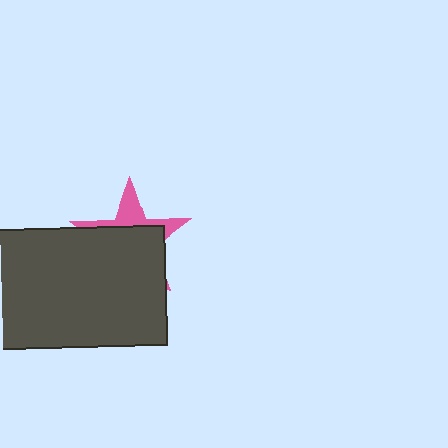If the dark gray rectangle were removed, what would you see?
You would see the complete pink star.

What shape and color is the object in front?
The object in front is a dark gray rectangle.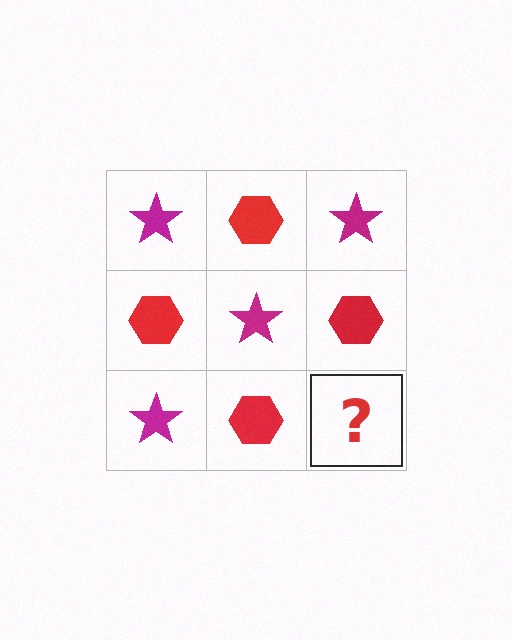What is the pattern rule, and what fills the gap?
The rule is that it alternates magenta star and red hexagon in a checkerboard pattern. The gap should be filled with a magenta star.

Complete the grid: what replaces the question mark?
The question mark should be replaced with a magenta star.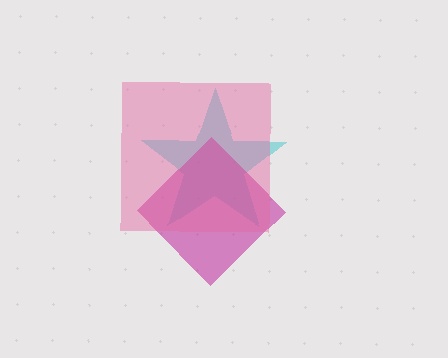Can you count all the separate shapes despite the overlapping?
Yes, there are 3 separate shapes.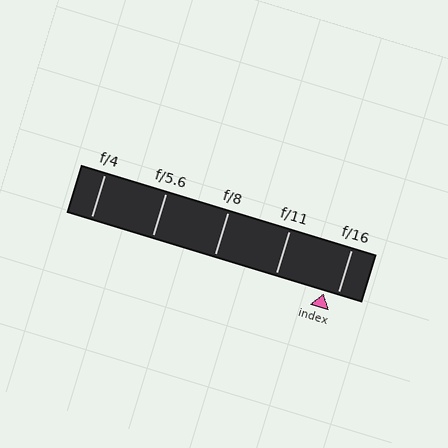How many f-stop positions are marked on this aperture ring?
There are 5 f-stop positions marked.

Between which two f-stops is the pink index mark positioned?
The index mark is between f/11 and f/16.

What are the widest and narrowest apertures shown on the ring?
The widest aperture shown is f/4 and the narrowest is f/16.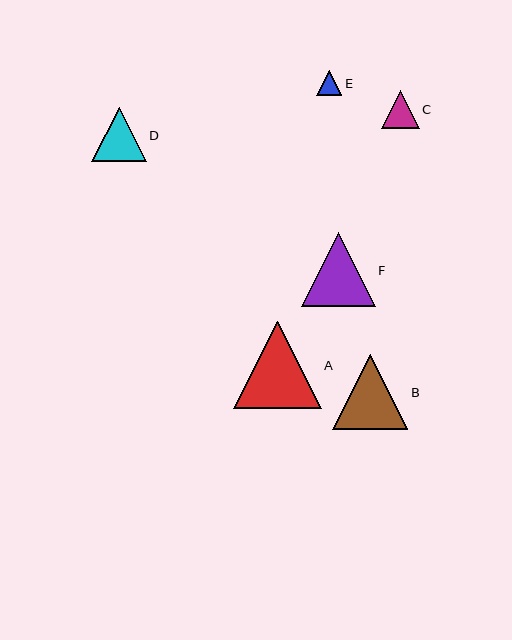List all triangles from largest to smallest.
From largest to smallest: A, B, F, D, C, E.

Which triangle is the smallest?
Triangle E is the smallest with a size of approximately 25 pixels.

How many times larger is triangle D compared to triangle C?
Triangle D is approximately 1.4 times the size of triangle C.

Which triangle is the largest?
Triangle A is the largest with a size of approximately 87 pixels.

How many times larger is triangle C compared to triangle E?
Triangle C is approximately 1.5 times the size of triangle E.